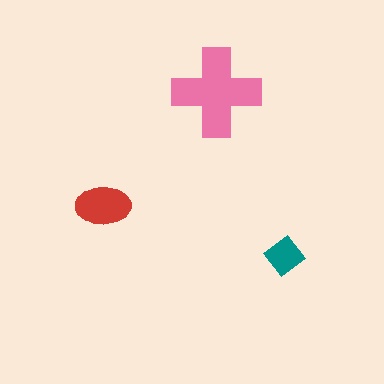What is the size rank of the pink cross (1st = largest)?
1st.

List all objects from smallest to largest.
The teal diamond, the red ellipse, the pink cross.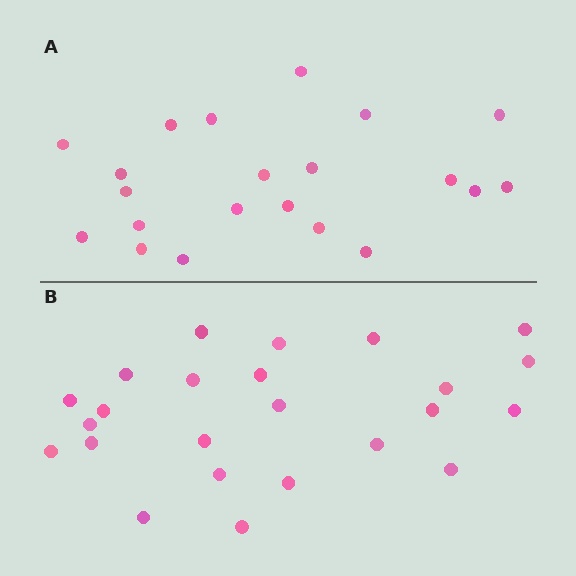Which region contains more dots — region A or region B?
Region B (the bottom region) has more dots.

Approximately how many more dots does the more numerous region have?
Region B has just a few more — roughly 2 or 3 more dots than region A.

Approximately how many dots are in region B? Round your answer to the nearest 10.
About 20 dots. (The exact count is 24, which rounds to 20.)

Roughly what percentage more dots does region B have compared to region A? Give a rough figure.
About 15% more.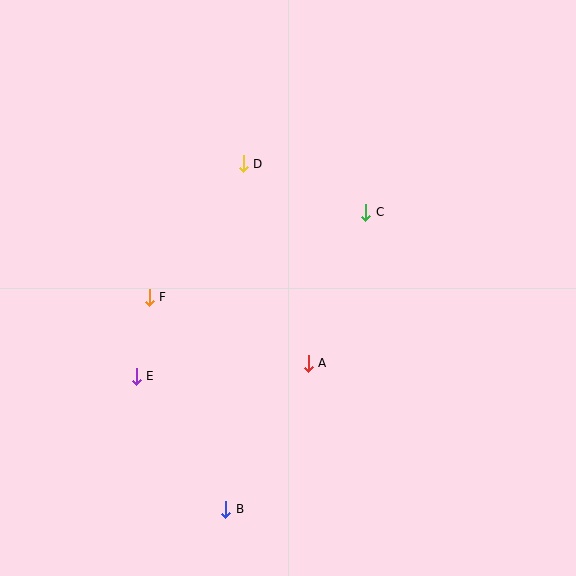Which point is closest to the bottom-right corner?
Point A is closest to the bottom-right corner.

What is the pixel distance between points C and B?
The distance between C and B is 329 pixels.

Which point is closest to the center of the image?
Point A at (308, 363) is closest to the center.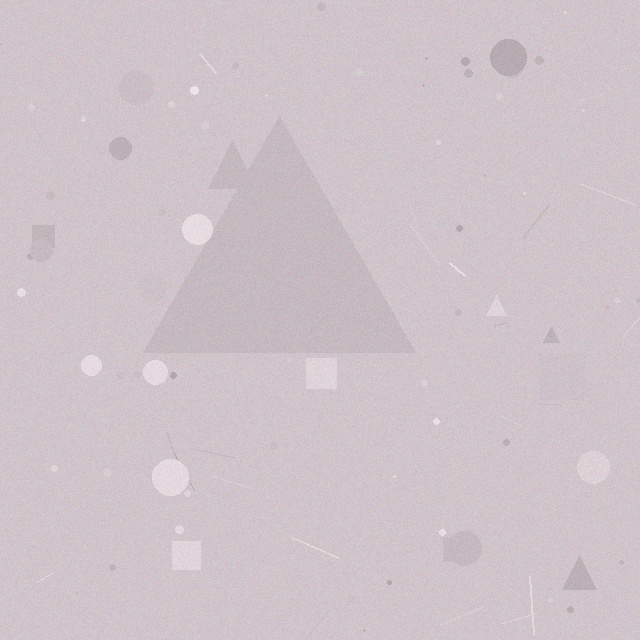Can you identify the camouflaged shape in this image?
The camouflaged shape is a triangle.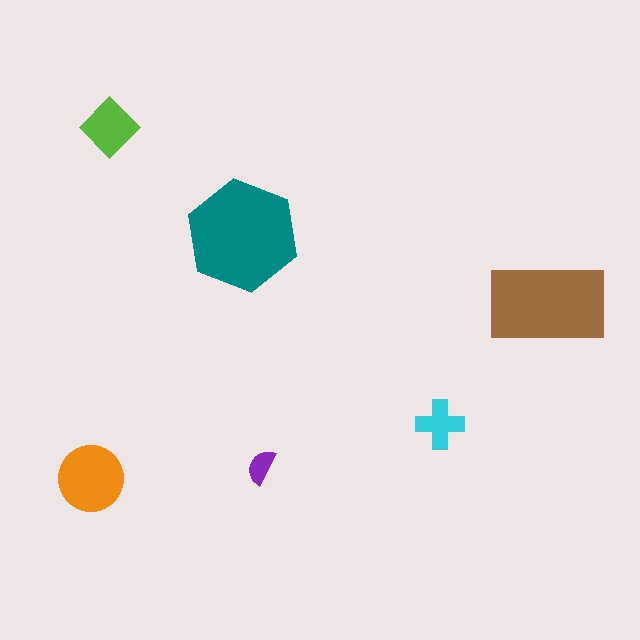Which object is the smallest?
The purple semicircle.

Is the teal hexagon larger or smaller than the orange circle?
Larger.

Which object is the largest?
The teal hexagon.